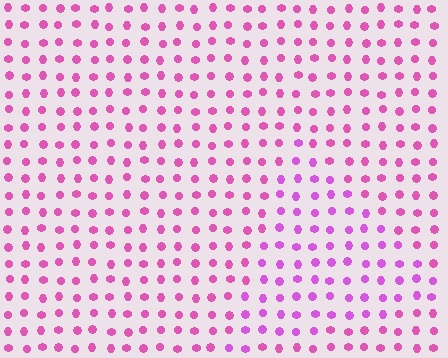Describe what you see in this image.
The image is filled with small pink elements in a uniform arrangement. A triangle-shaped region is visible where the elements are tinted to a slightly different hue, forming a subtle color boundary.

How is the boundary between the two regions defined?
The boundary is defined purely by a slight shift in hue (about 23 degrees). Spacing, size, and orientation are identical on both sides.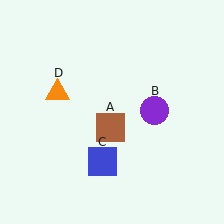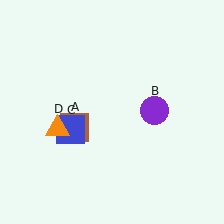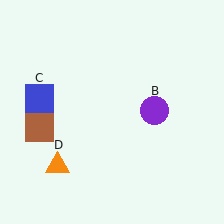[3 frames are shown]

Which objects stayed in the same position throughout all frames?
Purple circle (object B) remained stationary.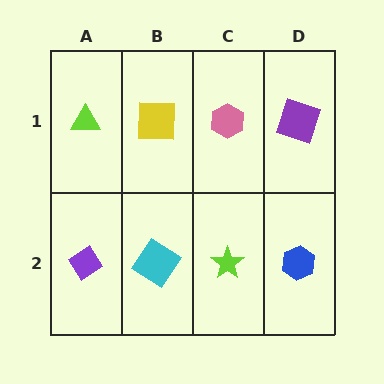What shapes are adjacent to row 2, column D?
A purple square (row 1, column D), a lime star (row 2, column C).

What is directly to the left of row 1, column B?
A lime triangle.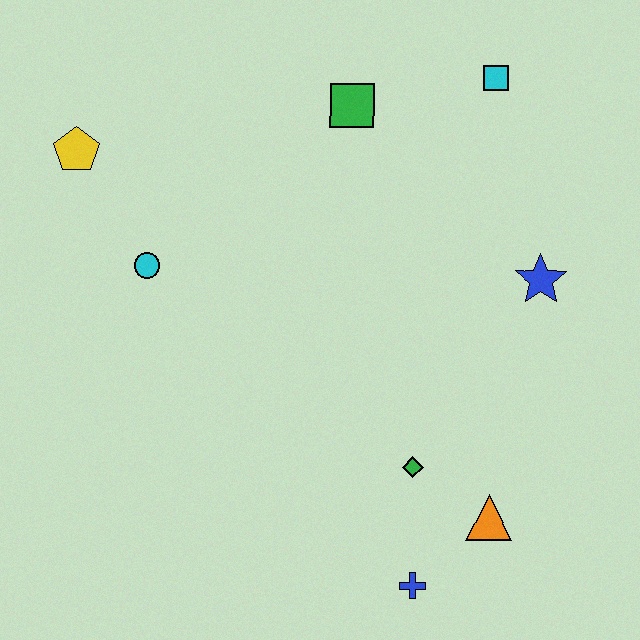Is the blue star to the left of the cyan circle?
No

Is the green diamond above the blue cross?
Yes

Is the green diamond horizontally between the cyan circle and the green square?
No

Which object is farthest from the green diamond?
The yellow pentagon is farthest from the green diamond.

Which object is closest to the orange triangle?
The green diamond is closest to the orange triangle.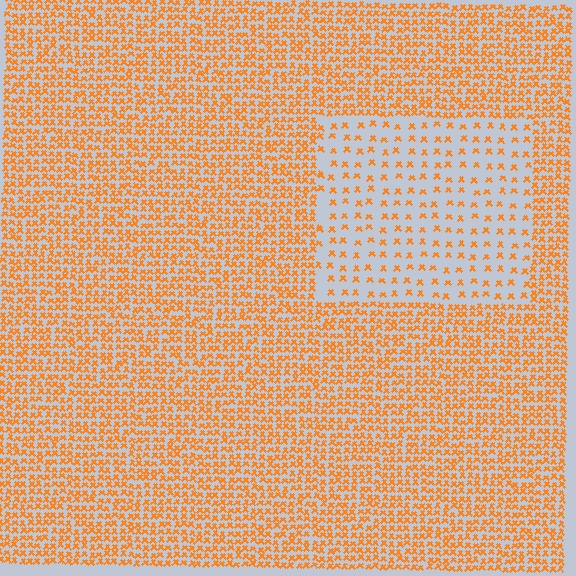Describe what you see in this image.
The image contains small orange elements arranged at two different densities. A rectangle-shaped region is visible where the elements are less densely packed than the surrounding area.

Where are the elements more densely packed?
The elements are more densely packed outside the rectangle boundary.